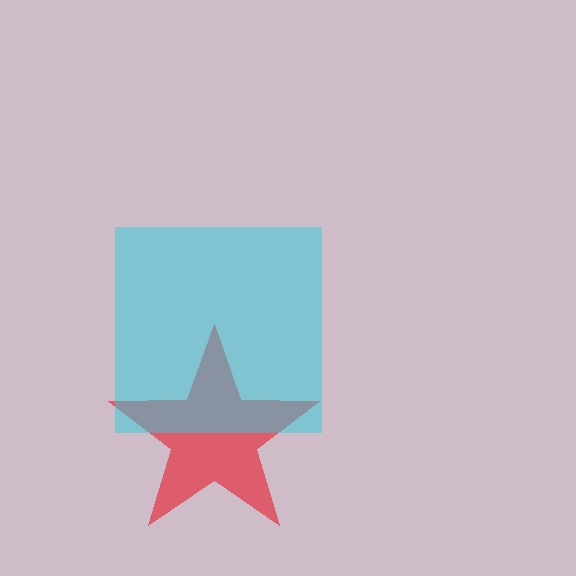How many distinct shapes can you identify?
There are 2 distinct shapes: a red star, a cyan square.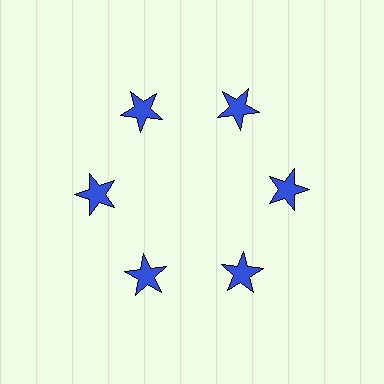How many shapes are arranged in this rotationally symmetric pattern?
There are 6 shapes, arranged in 6 groups of 1.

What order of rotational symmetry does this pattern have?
This pattern has 6-fold rotational symmetry.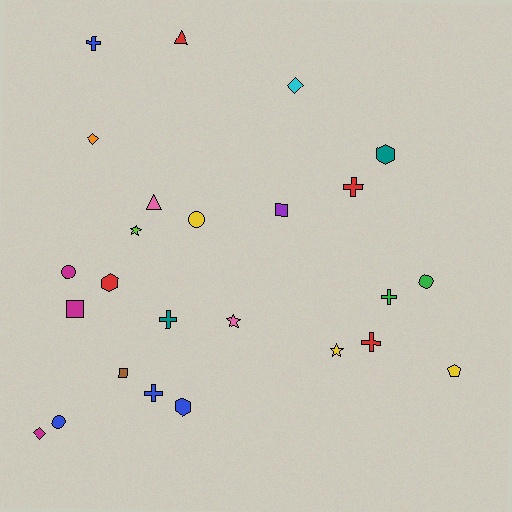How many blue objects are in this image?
There are 4 blue objects.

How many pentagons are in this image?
There is 1 pentagon.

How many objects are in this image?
There are 25 objects.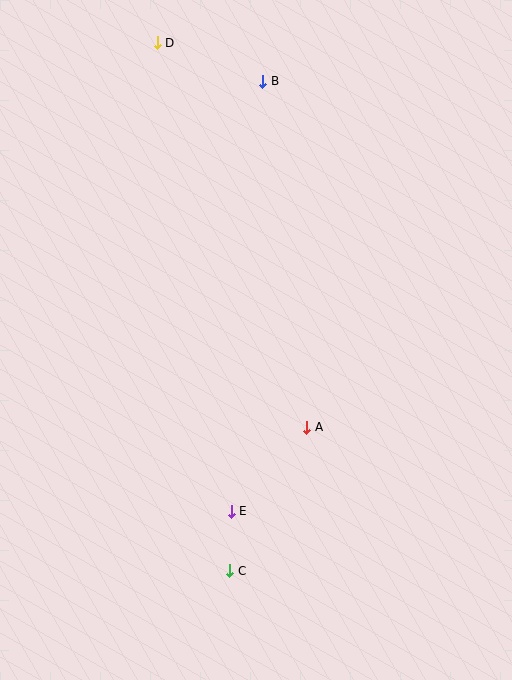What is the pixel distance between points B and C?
The distance between B and C is 491 pixels.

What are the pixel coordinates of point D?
Point D is at (157, 43).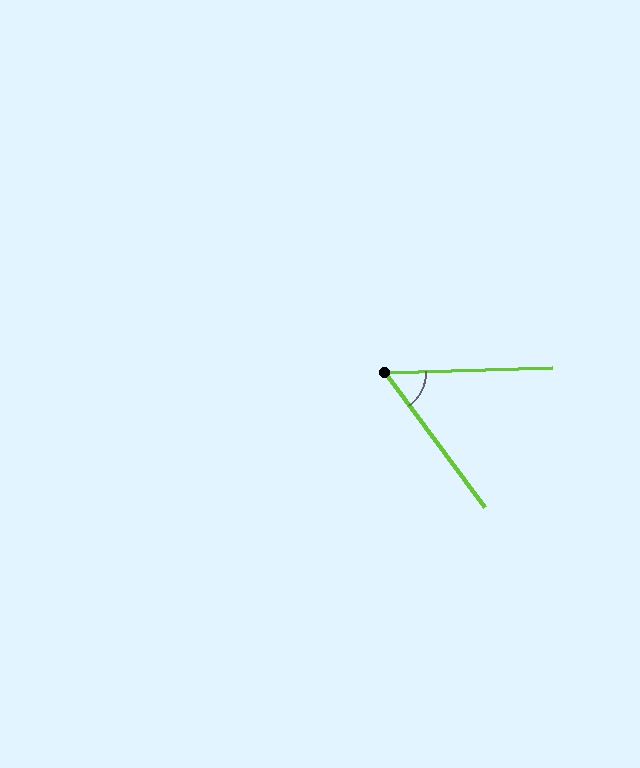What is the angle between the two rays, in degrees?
Approximately 55 degrees.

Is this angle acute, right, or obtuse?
It is acute.